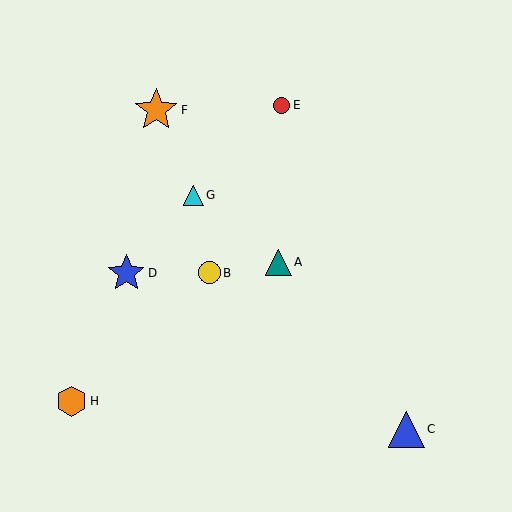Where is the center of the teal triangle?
The center of the teal triangle is at (278, 262).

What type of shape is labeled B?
Shape B is a yellow circle.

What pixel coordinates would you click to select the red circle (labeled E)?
Click at (282, 105) to select the red circle E.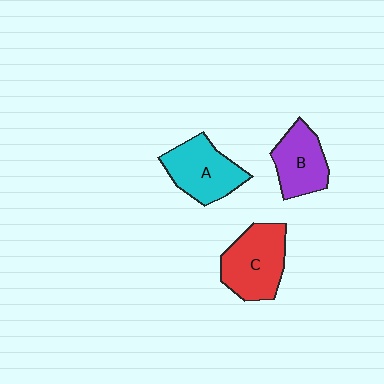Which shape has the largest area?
Shape C (red).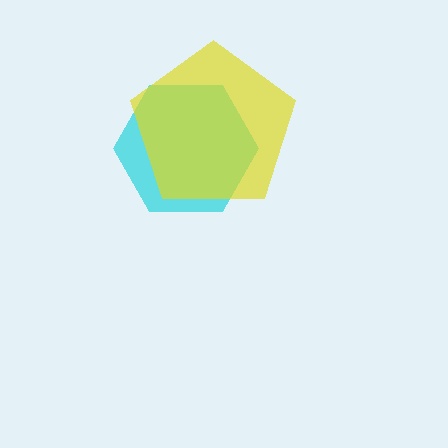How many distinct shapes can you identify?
There are 2 distinct shapes: a cyan hexagon, a yellow pentagon.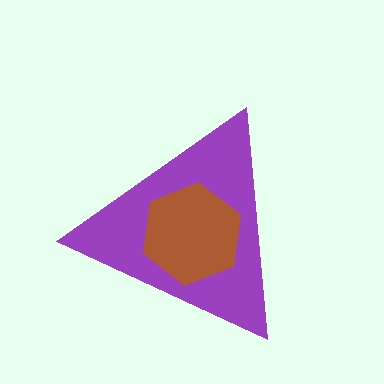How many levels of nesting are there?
2.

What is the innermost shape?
The brown hexagon.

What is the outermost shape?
The purple triangle.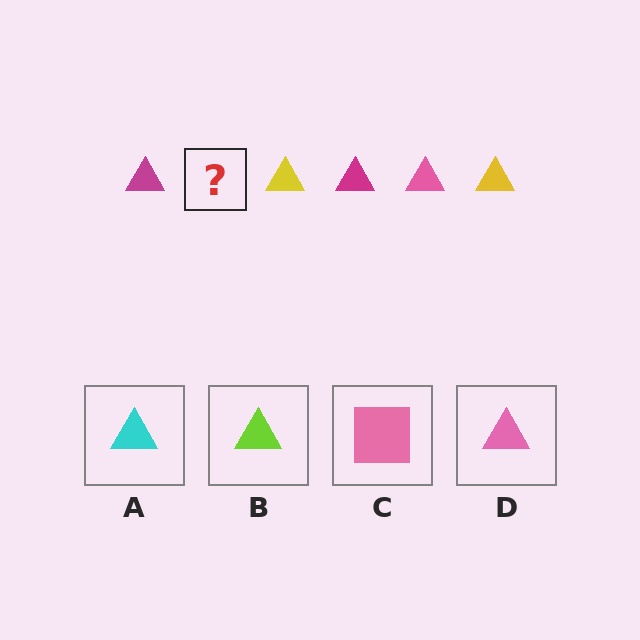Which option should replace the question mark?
Option D.